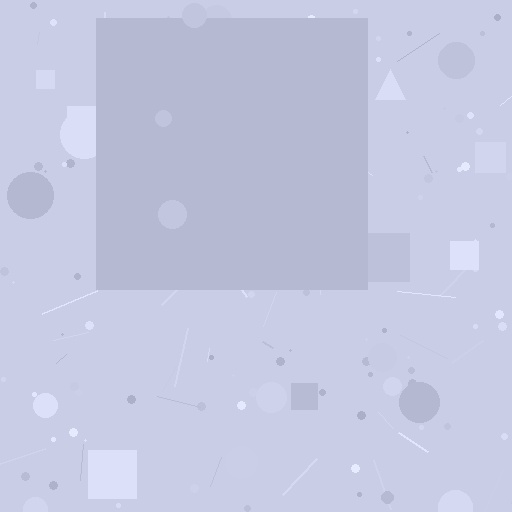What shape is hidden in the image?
A square is hidden in the image.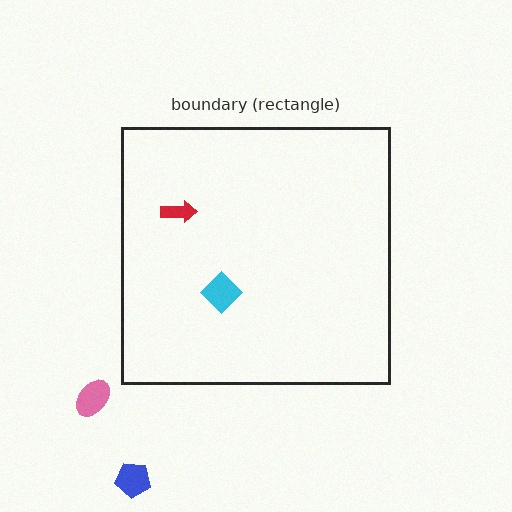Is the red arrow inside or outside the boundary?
Inside.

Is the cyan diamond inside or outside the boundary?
Inside.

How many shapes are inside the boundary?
2 inside, 2 outside.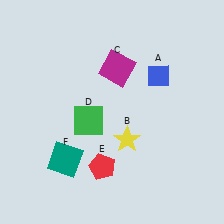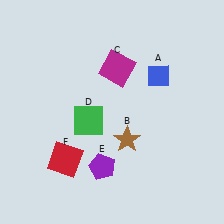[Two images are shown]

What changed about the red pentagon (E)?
In Image 1, E is red. In Image 2, it changed to purple.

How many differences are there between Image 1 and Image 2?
There are 3 differences between the two images.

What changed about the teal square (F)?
In Image 1, F is teal. In Image 2, it changed to red.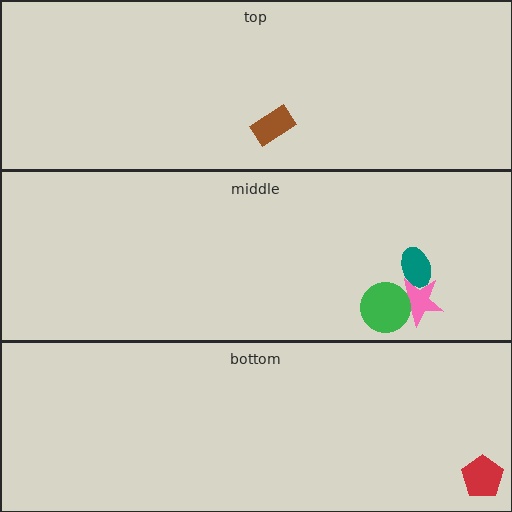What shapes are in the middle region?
The pink star, the green circle, the teal ellipse.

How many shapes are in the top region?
1.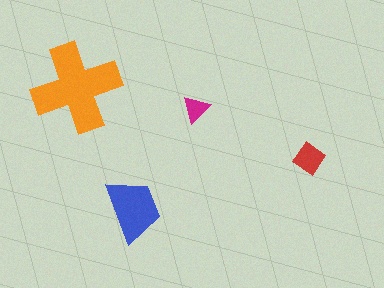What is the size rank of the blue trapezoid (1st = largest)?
2nd.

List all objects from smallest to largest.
The magenta triangle, the red diamond, the blue trapezoid, the orange cross.